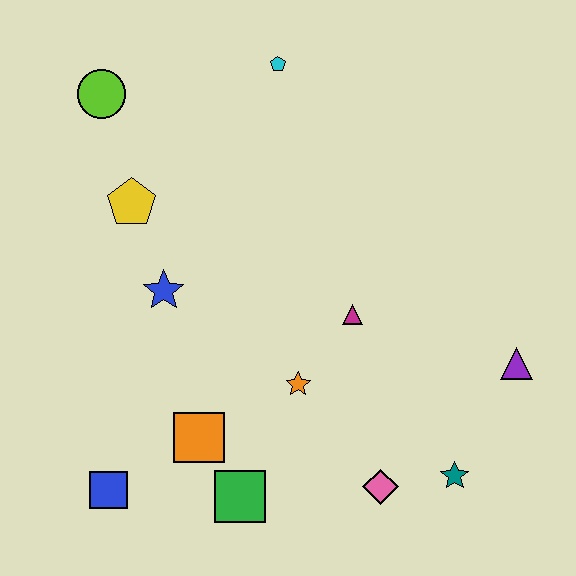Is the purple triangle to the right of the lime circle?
Yes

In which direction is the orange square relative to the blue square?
The orange square is to the right of the blue square.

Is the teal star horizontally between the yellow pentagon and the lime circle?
No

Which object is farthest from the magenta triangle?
The lime circle is farthest from the magenta triangle.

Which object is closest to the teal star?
The pink diamond is closest to the teal star.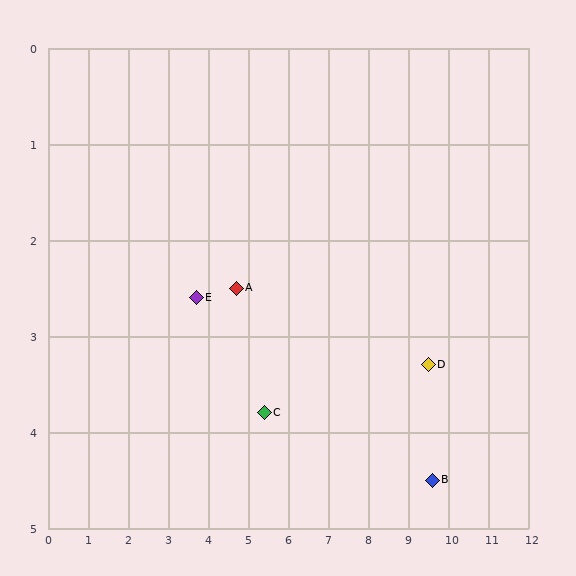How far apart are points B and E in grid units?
Points B and E are about 6.2 grid units apart.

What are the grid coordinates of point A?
Point A is at approximately (4.7, 2.5).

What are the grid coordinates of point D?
Point D is at approximately (9.5, 3.3).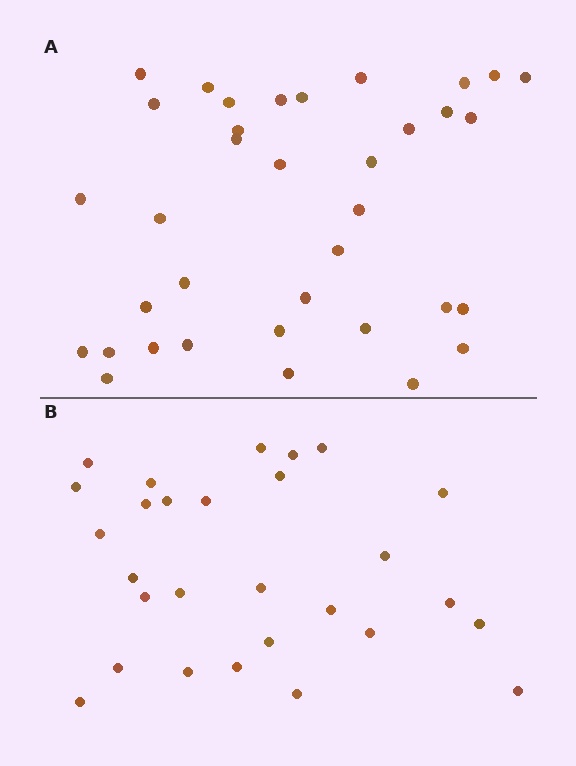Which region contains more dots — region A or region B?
Region A (the top region) has more dots.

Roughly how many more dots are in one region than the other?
Region A has roughly 8 or so more dots than region B.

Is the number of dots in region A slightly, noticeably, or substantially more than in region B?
Region A has noticeably more, but not dramatically so. The ratio is roughly 1.3 to 1.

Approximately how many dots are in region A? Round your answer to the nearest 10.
About 40 dots. (The exact count is 36, which rounds to 40.)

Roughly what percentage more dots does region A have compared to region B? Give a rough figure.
About 30% more.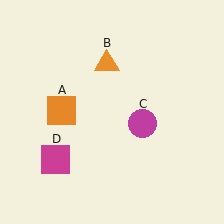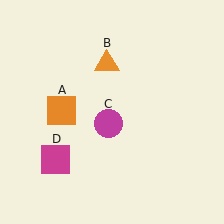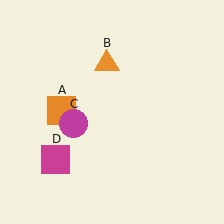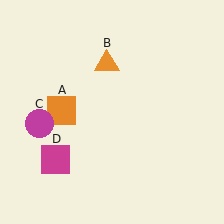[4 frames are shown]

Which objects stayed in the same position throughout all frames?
Orange square (object A) and orange triangle (object B) and magenta square (object D) remained stationary.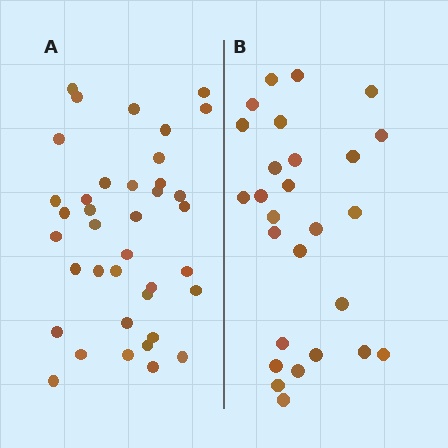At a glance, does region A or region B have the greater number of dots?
Region A (the left region) has more dots.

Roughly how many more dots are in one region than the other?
Region A has roughly 12 or so more dots than region B.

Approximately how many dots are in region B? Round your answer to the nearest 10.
About 30 dots. (The exact count is 27, which rounds to 30.)